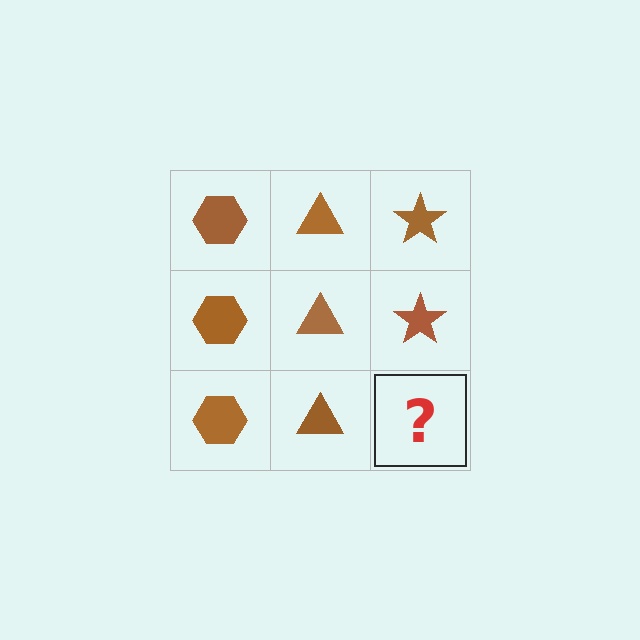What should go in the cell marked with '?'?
The missing cell should contain a brown star.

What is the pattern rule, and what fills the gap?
The rule is that each column has a consistent shape. The gap should be filled with a brown star.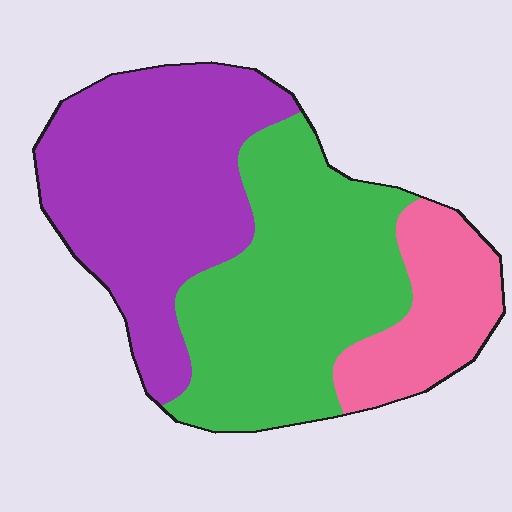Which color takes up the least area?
Pink, at roughly 15%.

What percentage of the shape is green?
Green takes up about two fifths (2/5) of the shape.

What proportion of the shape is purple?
Purple covers 42% of the shape.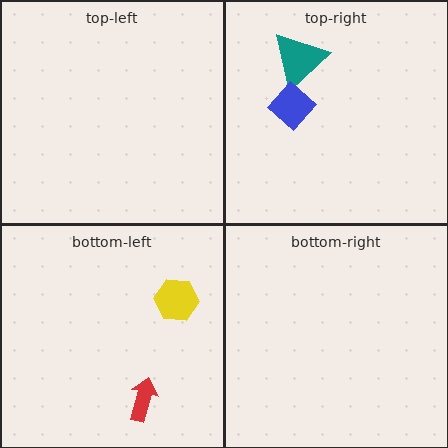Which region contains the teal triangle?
The top-right region.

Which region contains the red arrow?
The bottom-left region.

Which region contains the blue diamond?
The top-right region.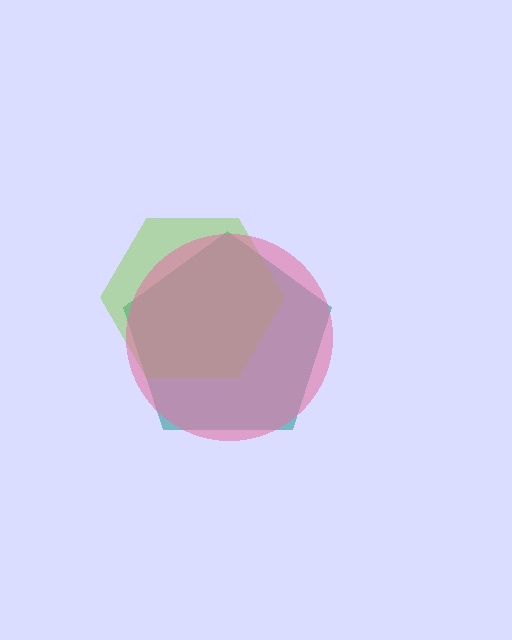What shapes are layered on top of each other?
The layered shapes are: a teal pentagon, a lime hexagon, a pink circle.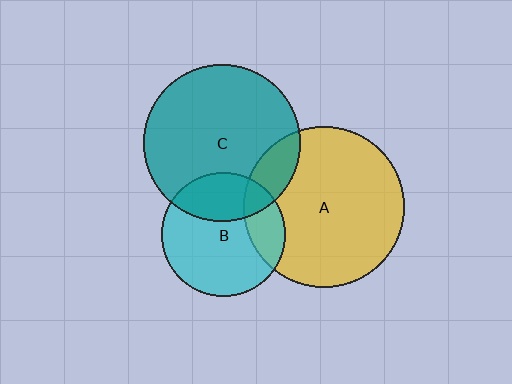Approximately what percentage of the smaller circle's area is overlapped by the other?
Approximately 30%.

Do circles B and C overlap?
Yes.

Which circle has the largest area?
Circle A (yellow).